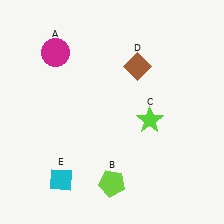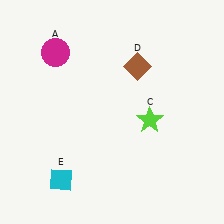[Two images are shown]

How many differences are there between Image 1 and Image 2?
There is 1 difference between the two images.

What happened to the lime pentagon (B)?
The lime pentagon (B) was removed in Image 2. It was in the bottom-left area of Image 1.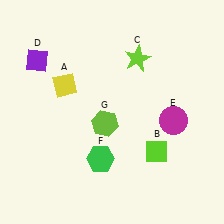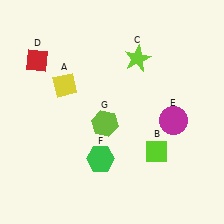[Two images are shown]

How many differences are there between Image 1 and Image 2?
There is 1 difference between the two images.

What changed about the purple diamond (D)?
In Image 1, D is purple. In Image 2, it changed to red.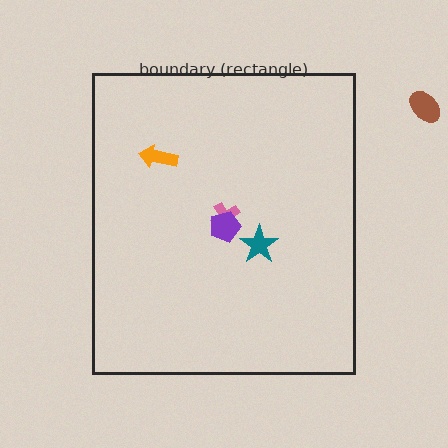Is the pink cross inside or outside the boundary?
Inside.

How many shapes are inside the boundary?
4 inside, 1 outside.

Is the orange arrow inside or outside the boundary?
Inside.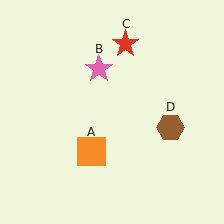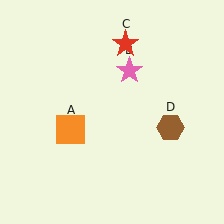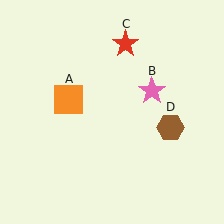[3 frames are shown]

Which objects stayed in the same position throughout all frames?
Red star (object C) and brown hexagon (object D) remained stationary.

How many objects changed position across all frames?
2 objects changed position: orange square (object A), pink star (object B).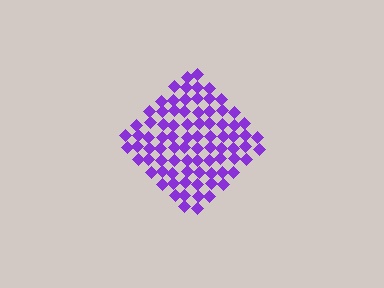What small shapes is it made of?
It is made of small diamonds.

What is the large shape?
The large shape is a diamond.